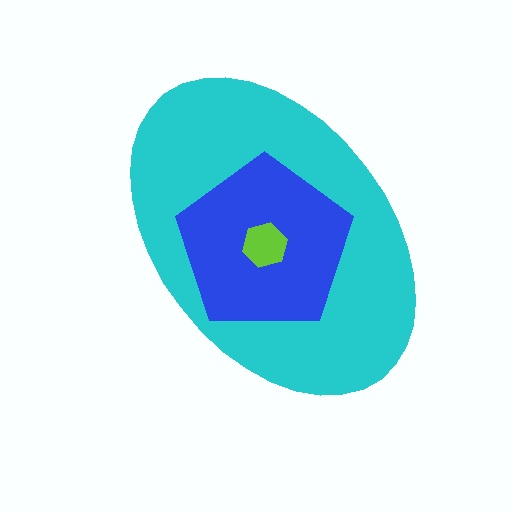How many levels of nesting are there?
3.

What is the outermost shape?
The cyan ellipse.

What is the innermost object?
The lime hexagon.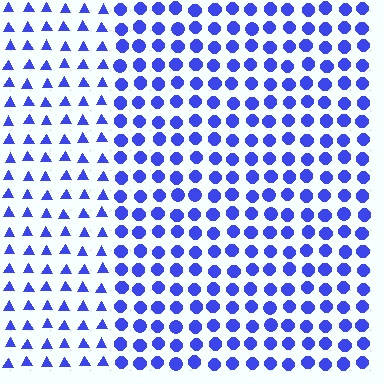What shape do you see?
I see a rectangle.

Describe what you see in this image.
The image is filled with small blue elements arranged in a uniform grid. A rectangle-shaped region contains circles, while the surrounding area contains triangles. The boundary is defined purely by the change in element shape.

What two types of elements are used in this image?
The image uses circles inside the rectangle region and triangles outside it.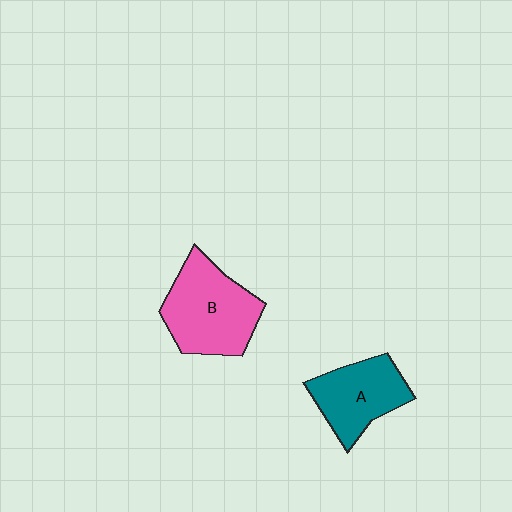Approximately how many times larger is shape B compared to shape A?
Approximately 1.3 times.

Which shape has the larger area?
Shape B (pink).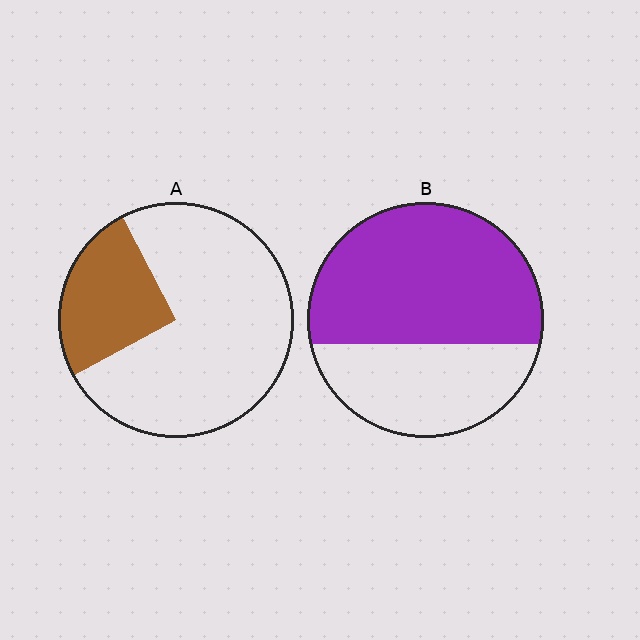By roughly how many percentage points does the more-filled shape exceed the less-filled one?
By roughly 40 percentage points (B over A).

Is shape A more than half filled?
No.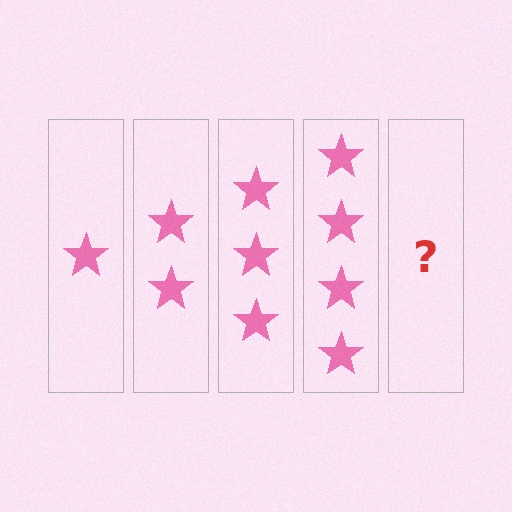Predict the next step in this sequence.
The next step is 5 stars.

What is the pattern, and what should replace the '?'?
The pattern is that each step adds one more star. The '?' should be 5 stars.